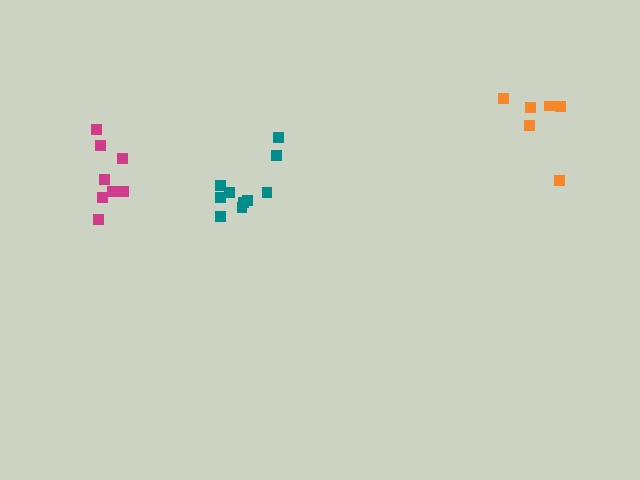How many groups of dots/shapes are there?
There are 3 groups.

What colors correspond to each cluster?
The clusters are colored: teal, orange, magenta.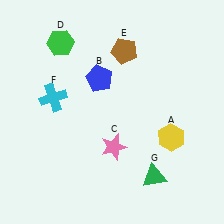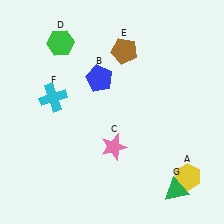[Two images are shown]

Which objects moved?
The objects that moved are: the yellow hexagon (A), the green triangle (G).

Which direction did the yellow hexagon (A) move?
The yellow hexagon (A) moved down.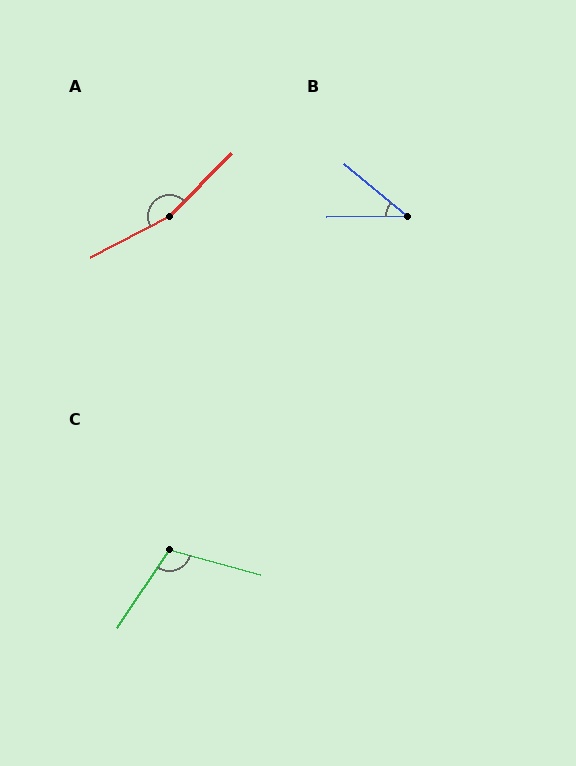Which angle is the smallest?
B, at approximately 40 degrees.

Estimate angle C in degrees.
Approximately 109 degrees.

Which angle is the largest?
A, at approximately 162 degrees.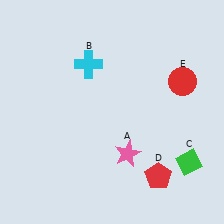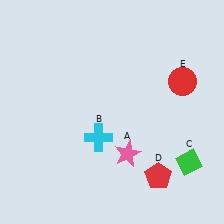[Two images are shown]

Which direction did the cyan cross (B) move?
The cyan cross (B) moved down.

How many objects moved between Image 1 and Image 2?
1 object moved between the two images.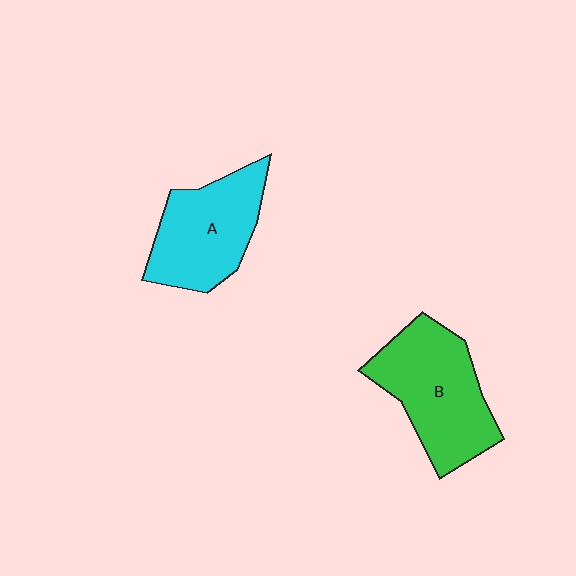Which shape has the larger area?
Shape B (green).